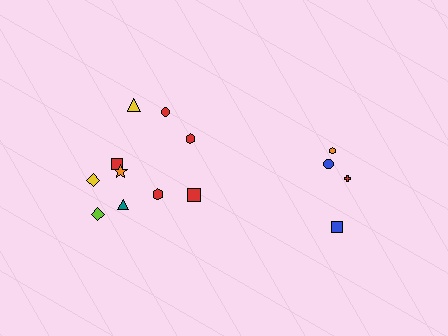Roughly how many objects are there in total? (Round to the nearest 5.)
Roughly 15 objects in total.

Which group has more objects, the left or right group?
The left group.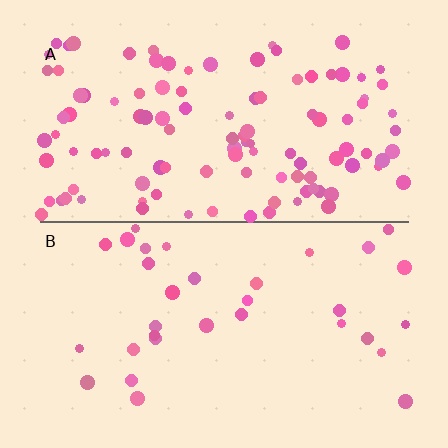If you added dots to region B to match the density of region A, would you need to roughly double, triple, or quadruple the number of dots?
Approximately triple.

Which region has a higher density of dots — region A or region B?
A (the top).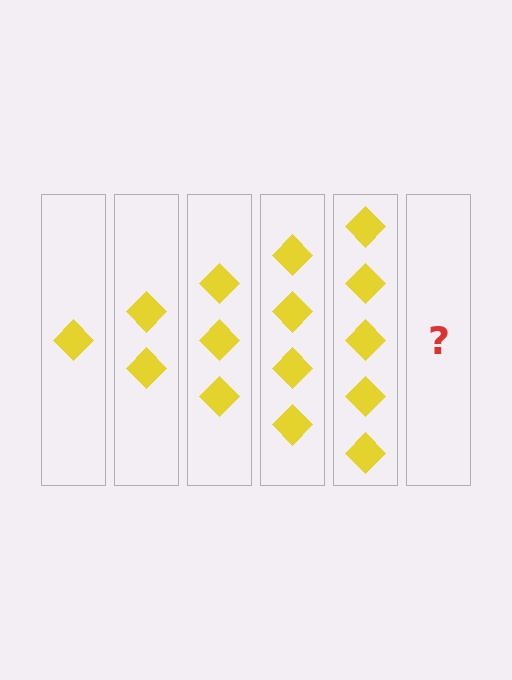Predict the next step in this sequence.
The next step is 6 diamonds.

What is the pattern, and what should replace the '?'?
The pattern is that each step adds one more diamond. The '?' should be 6 diamonds.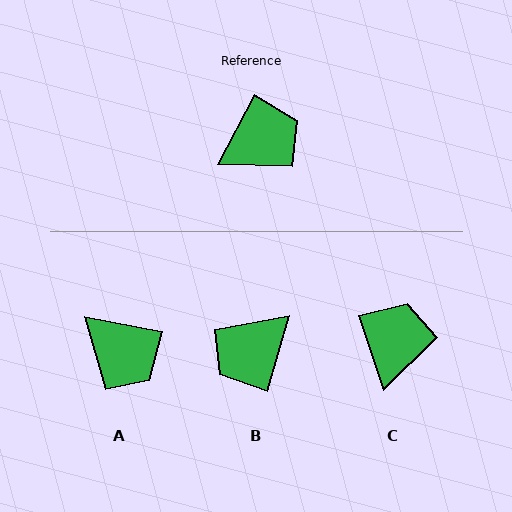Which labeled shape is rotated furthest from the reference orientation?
B, about 168 degrees away.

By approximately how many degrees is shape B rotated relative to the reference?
Approximately 168 degrees clockwise.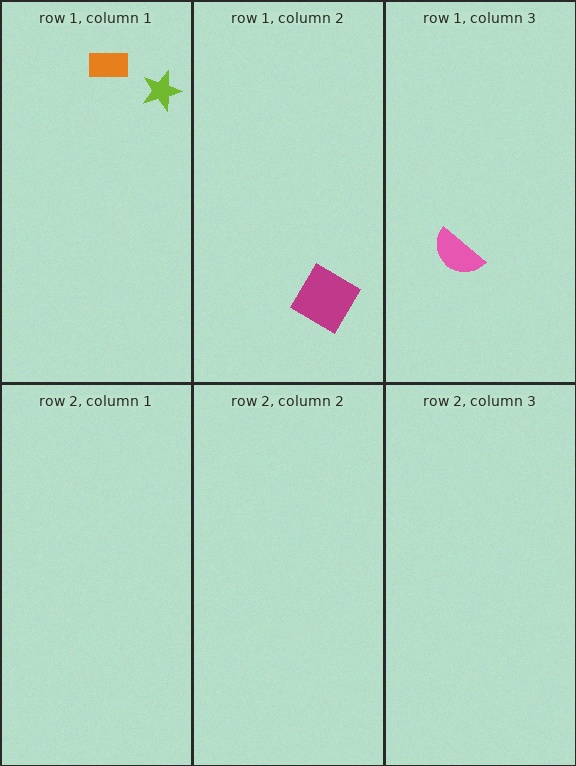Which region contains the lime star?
The row 1, column 1 region.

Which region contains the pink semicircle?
The row 1, column 3 region.